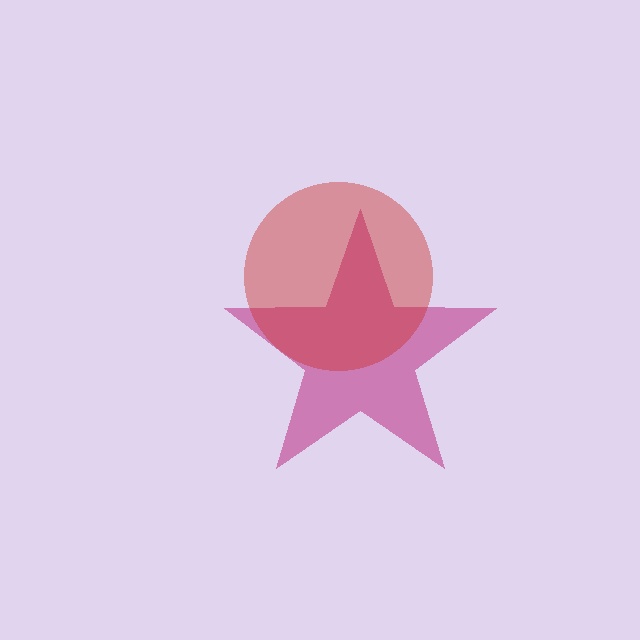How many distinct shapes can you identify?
There are 2 distinct shapes: a magenta star, a red circle.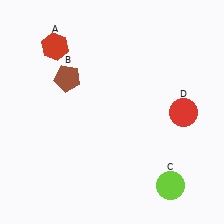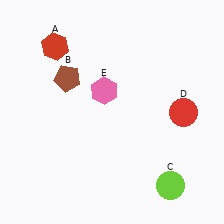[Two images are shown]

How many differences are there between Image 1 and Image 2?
There is 1 difference between the two images.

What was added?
A pink hexagon (E) was added in Image 2.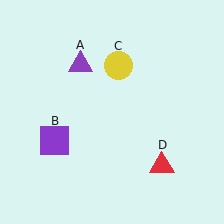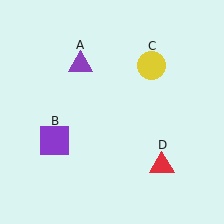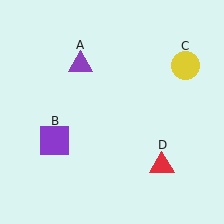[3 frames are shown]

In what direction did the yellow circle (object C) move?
The yellow circle (object C) moved right.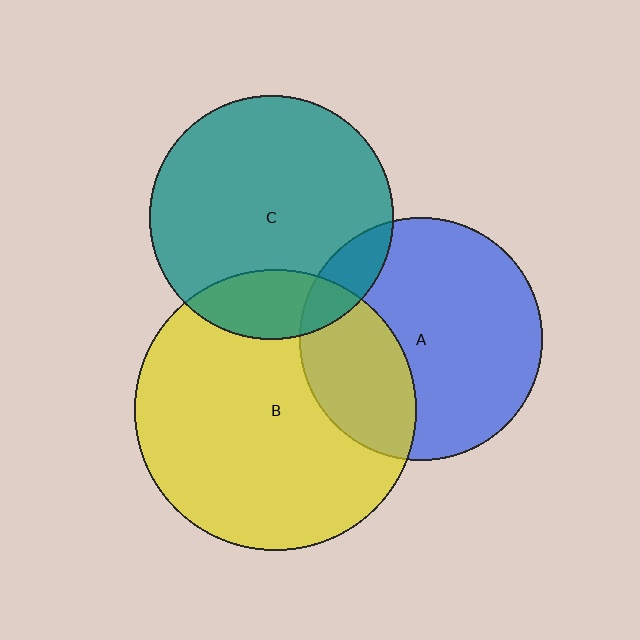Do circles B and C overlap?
Yes.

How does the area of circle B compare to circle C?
Approximately 1.3 times.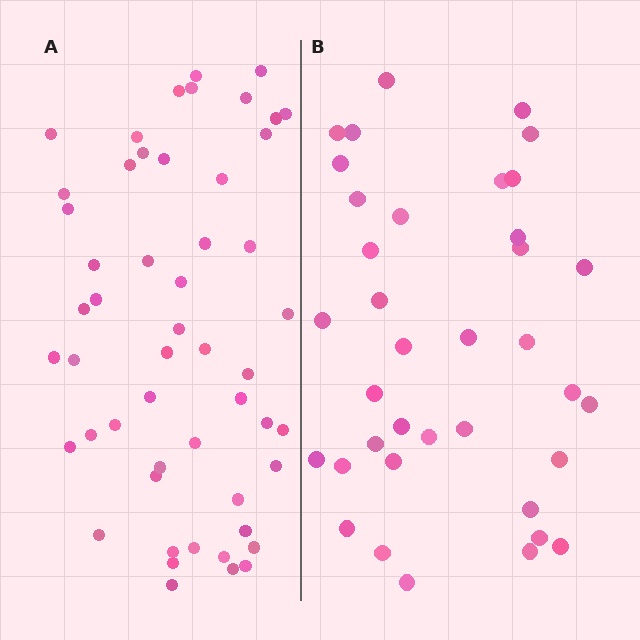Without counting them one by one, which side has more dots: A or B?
Region A (the left region) has more dots.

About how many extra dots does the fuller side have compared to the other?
Region A has approximately 15 more dots than region B.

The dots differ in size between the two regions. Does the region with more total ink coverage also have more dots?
No. Region B has more total ink coverage because its dots are larger, but region A actually contains more individual dots. Total area can be misleading — the number of items is what matters here.